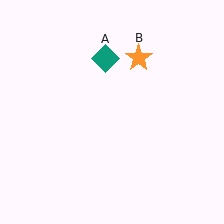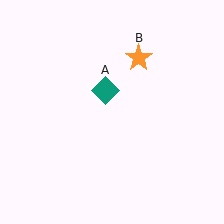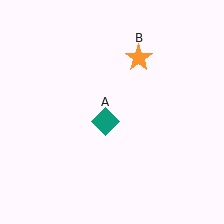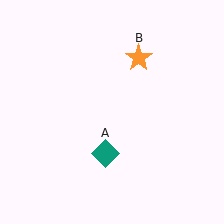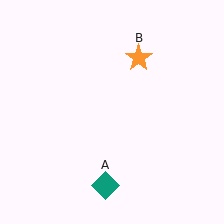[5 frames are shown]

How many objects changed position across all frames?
1 object changed position: teal diamond (object A).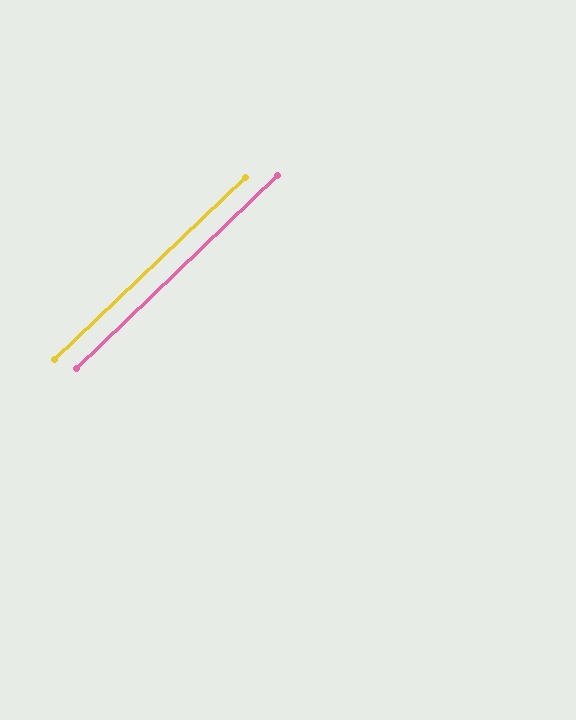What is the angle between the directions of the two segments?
Approximately 0 degrees.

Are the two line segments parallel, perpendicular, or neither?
Parallel — their directions differ by only 0.2°.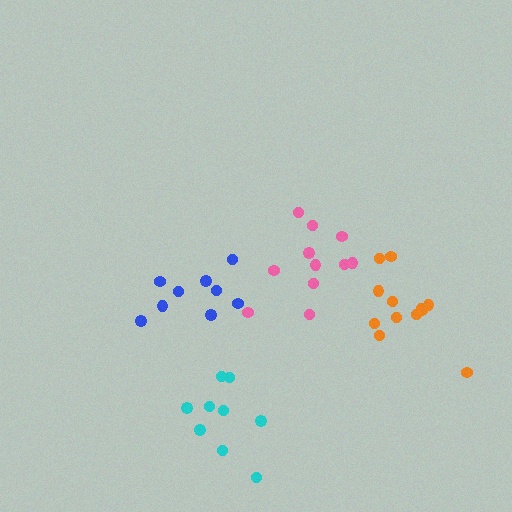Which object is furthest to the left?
The blue cluster is leftmost.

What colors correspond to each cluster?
The clusters are colored: orange, blue, pink, cyan.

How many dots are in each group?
Group 1: 12 dots, Group 2: 9 dots, Group 3: 11 dots, Group 4: 9 dots (41 total).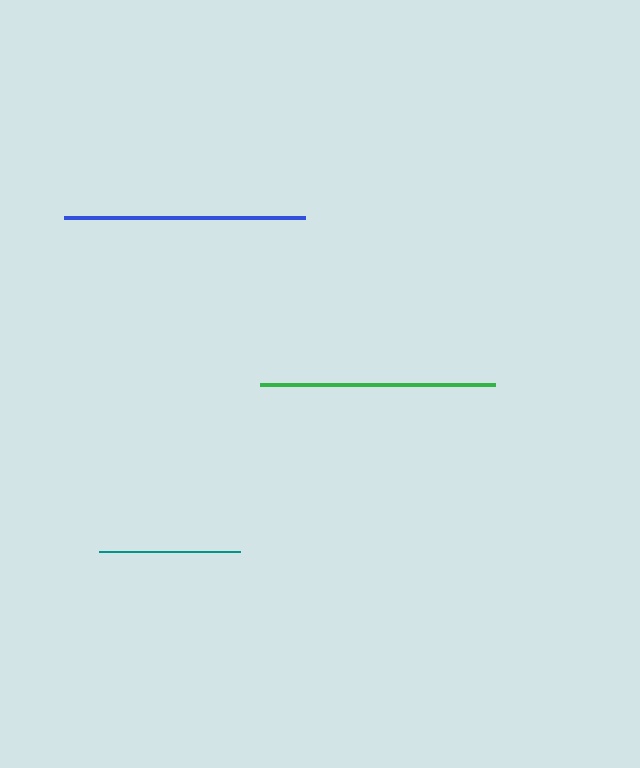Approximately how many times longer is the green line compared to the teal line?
The green line is approximately 1.7 times the length of the teal line.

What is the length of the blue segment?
The blue segment is approximately 240 pixels long.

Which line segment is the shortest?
The teal line is the shortest at approximately 142 pixels.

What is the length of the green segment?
The green segment is approximately 235 pixels long.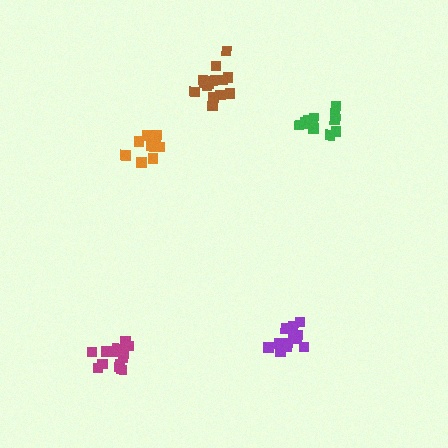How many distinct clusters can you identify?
There are 5 distinct clusters.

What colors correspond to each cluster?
The clusters are colored: magenta, brown, purple, orange, green.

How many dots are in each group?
Group 1: 14 dots, Group 2: 16 dots, Group 3: 14 dots, Group 4: 10 dots, Group 5: 11 dots (65 total).